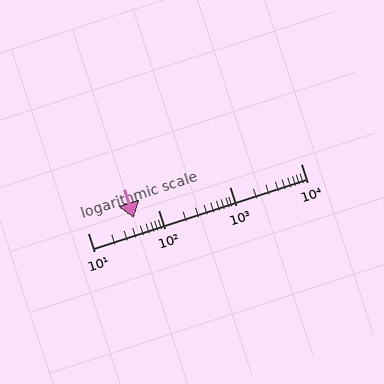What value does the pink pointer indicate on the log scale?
The pointer indicates approximately 44.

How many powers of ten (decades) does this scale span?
The scale spans 3 decades, from 10 to 10000.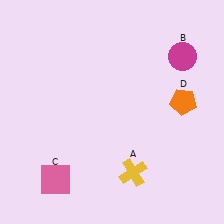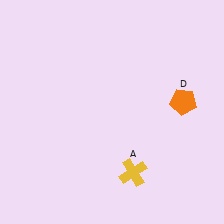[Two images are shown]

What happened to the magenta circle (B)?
The magenta circle (B) was removed in Image 2. It was in the top-right area of Image 1.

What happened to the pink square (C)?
The pink square (C) was removed in Image 2. It was in the bottom-left area of Image 1.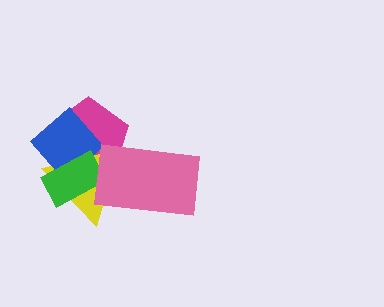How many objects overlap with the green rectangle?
3 objects overlap with the green rectangle.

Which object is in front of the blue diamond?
The green rectangle is in front of the blue diamond.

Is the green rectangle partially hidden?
No, no other shape covers it.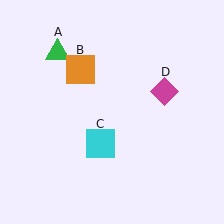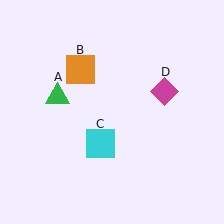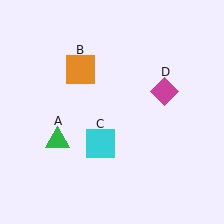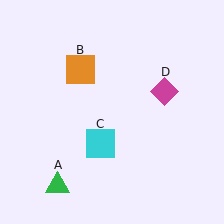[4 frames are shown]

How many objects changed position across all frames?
1 object changed position: green triangle (object A).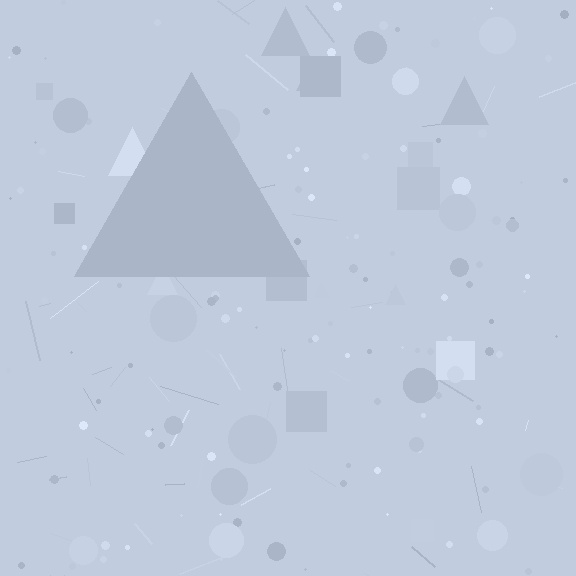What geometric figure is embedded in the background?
A triangle is embedded in the background.